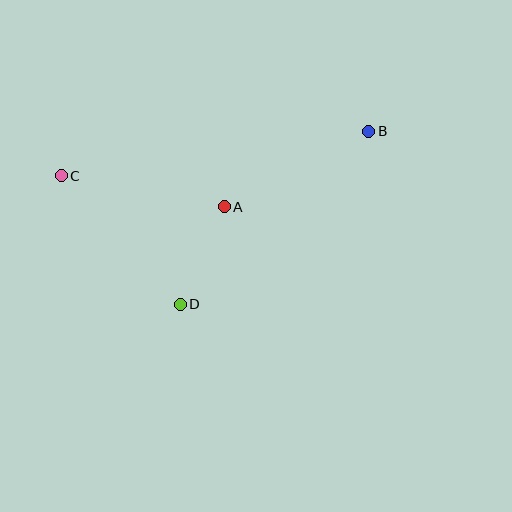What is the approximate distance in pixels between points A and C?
The distance between A and C is approximately 166 pixels.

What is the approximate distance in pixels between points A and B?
The distance between A and B is approximately 163 pixels.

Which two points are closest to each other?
Points A and D are closest to each other.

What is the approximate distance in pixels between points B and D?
The distance between B and D is approximately 256 pixels.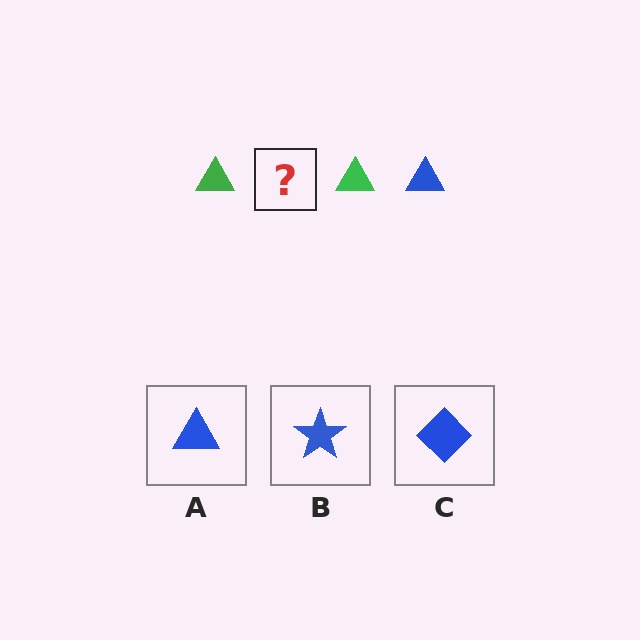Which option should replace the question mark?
Option A.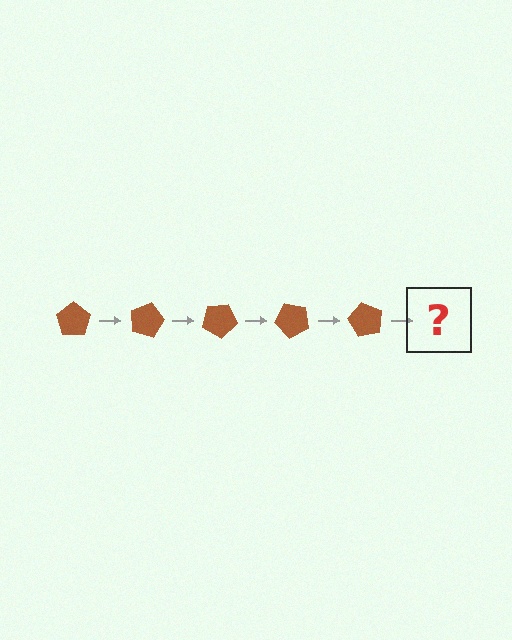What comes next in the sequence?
The next element should be a brown pentagon rotated 75 degrees.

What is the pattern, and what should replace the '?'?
The pattern is that the pentagon rotates 15 degrees each step. The '?' should be a brown pentagon rotated 75 degrees.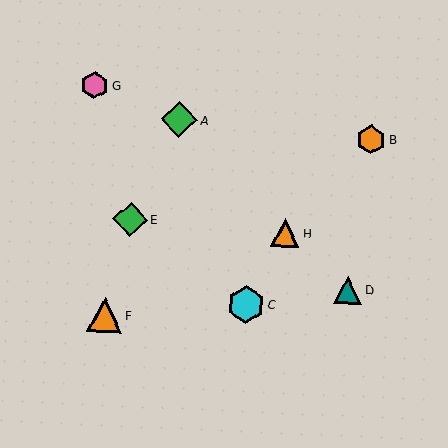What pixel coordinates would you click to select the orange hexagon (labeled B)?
Click at (371, 140) to select the orange hexagon B.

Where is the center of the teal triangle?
The center of the teal triangle is at (348, 290).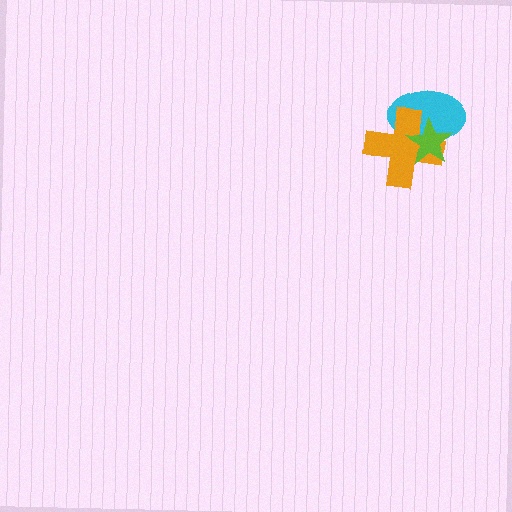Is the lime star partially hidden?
No, no other shape covers it.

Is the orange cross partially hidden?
Yes, it is partially covered by another shape.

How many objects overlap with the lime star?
2 objects overlap with the lime star.